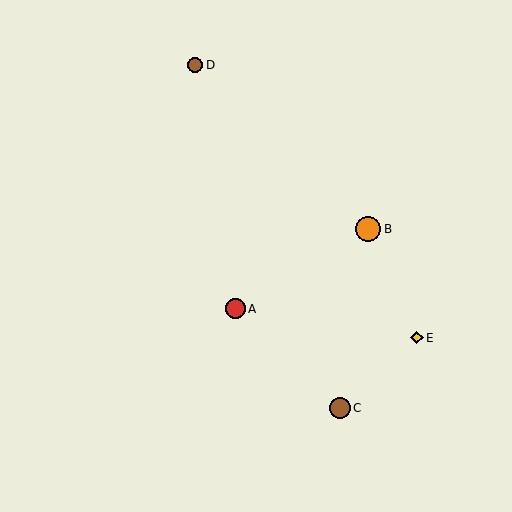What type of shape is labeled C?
Shape C is a brown circle.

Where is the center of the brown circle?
The center of the brown circle is at (195, 65).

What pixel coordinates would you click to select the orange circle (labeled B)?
Click at (368, 229) to select the orange circle B.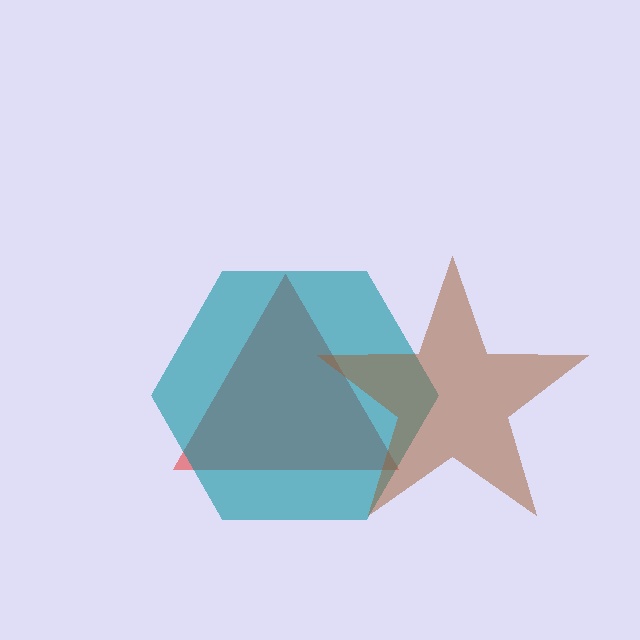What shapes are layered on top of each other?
The layered shapes are: a red triangle, a teal hexagon, a brown star.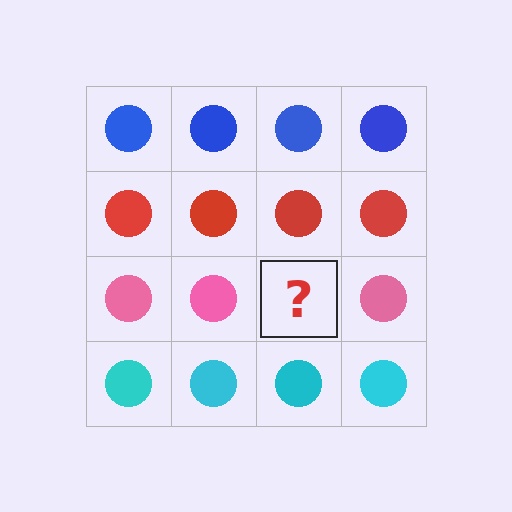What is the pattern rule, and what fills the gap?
The rule is that each row has a consistent color. The gap should be filled with a pink circle.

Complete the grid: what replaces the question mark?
The question mark should be replaced with a pink circle.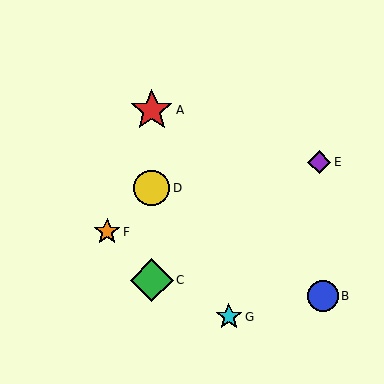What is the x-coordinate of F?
Object F is at x≈107.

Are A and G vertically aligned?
No, A is at x≈152 and G is at x≈229.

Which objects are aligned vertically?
Objects A, C, D are aligned vertically.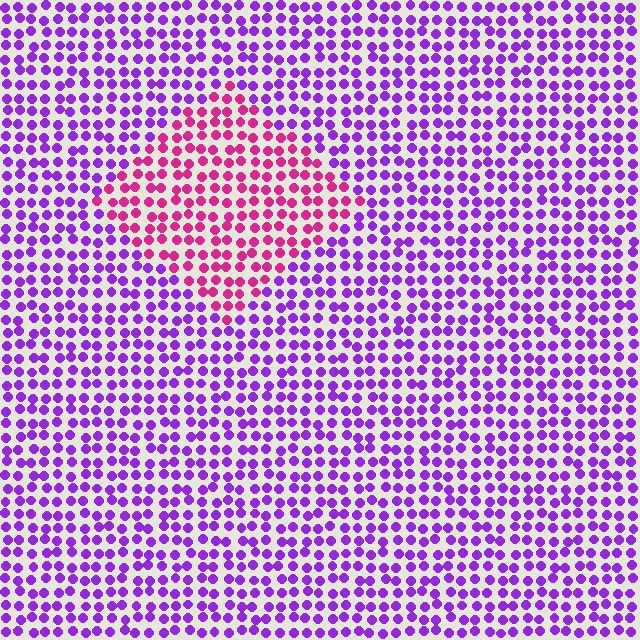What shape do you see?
I see a diamond.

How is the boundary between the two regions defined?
The boundary is defined purely by a slight shift in hue (about 48 degrees). Spacing, size, and orientation are identical on both sides.